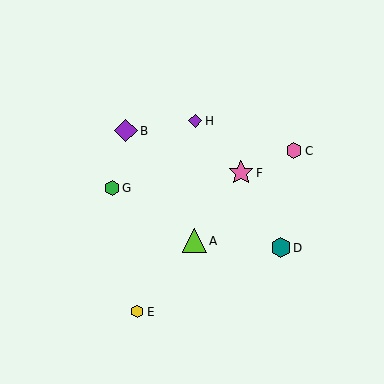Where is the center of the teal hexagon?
The center of the teal hexagon is at (281, 248).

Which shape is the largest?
The pink star (labeled F) is the largest.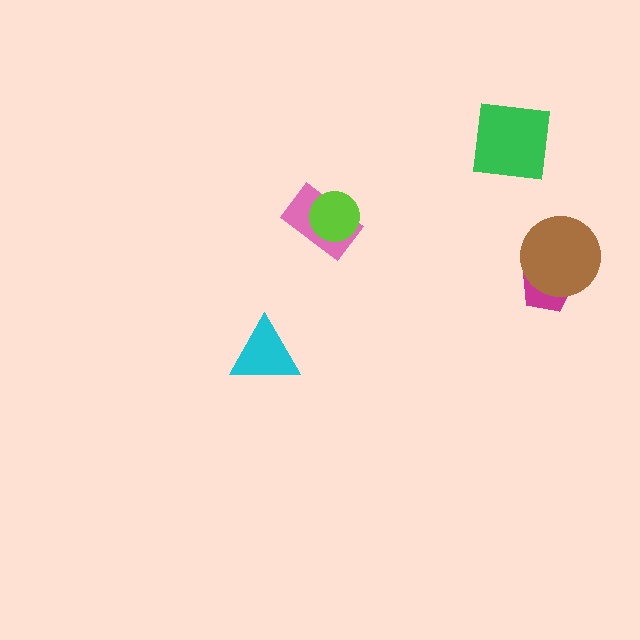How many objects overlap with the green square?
0 objects overlap with the green square.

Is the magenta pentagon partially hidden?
Yes, it is partially covered by another shape.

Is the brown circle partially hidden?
No, no other shape covers it.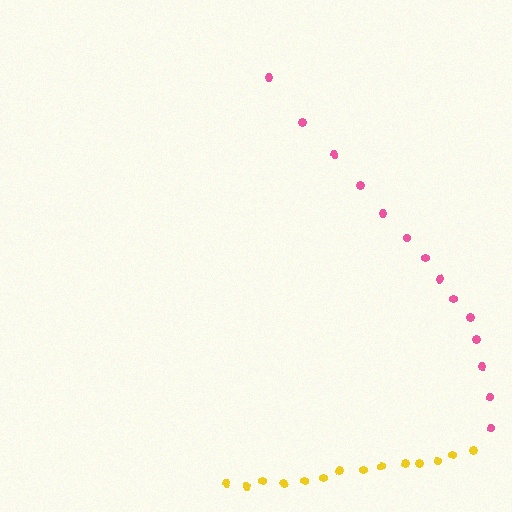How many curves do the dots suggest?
There are 2 distinct paths.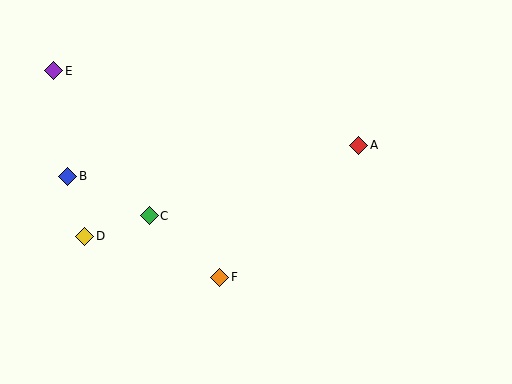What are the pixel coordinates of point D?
Point D is at (85, 236).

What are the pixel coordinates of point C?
Point C is at (149, 216).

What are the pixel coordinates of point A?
Point A is at (359, 145).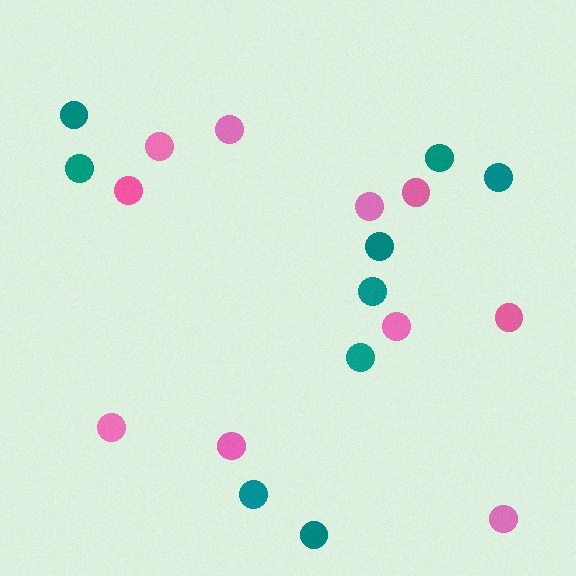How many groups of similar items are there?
There are 2 groups: one group of teal circles (9) and one group of pink circles (10).